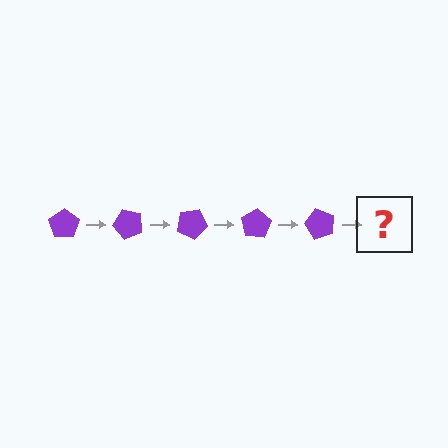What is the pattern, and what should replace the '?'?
The pattern is that the pentagon rotates 50 degrees each step. The '?' should be a purple pentagon rotated 250 degrees.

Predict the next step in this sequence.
The next step is a purple pentagon rotated 250 degrees.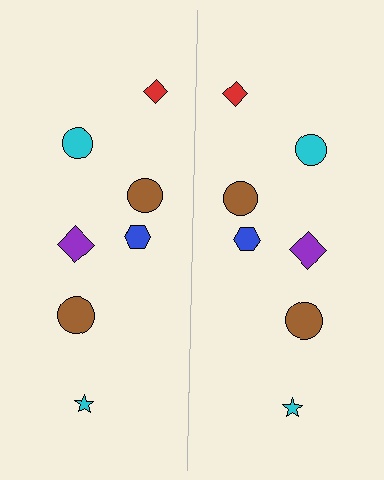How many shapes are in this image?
There are 14 shapes in this image.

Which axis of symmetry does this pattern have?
The pattern has a vertical axis of symmetry running through the center of the image.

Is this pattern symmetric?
Yes, this pattern has bilateral (reflection) symmetry.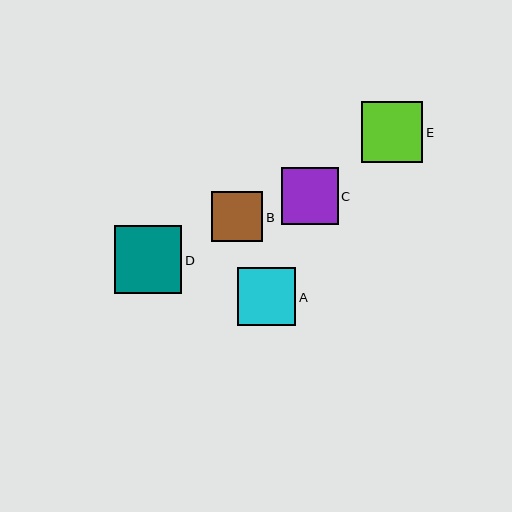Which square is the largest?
Square D is the largest with a size of approximately 68 pixels.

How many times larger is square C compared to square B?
Square C is approximately 1.1 times the size of square B.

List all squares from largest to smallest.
From largest to smallest: D, E, A, C, B.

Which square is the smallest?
Square B is the smallest with a size of approximately 51 pixels.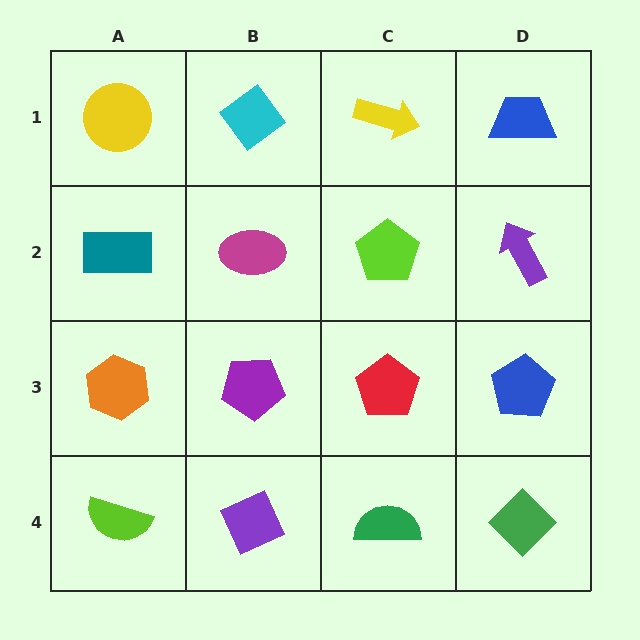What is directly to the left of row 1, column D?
A yellow arrow.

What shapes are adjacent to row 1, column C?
A lime pentagon (row 2, column C), a cyan diamond (row 1, column B), a blue trapezoid (row 1, column D).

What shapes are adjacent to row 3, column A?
A teal rectangle (row 2, column A), a lime semicircle (row 4, column A), a purple pentagon (row 3, column B).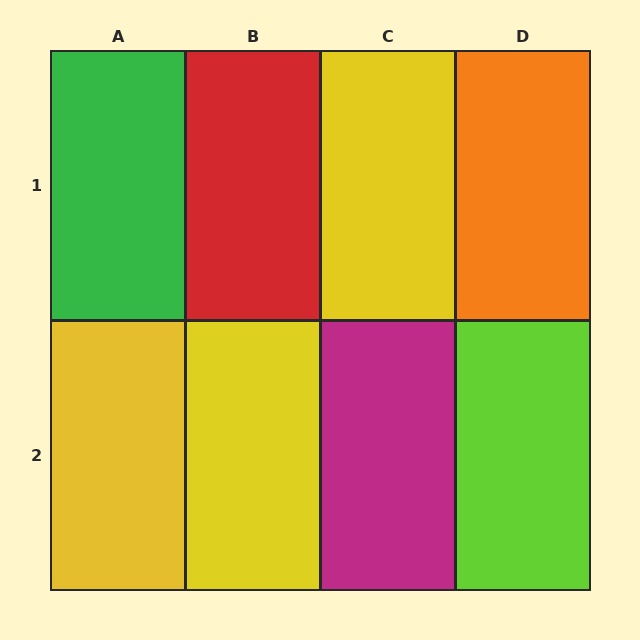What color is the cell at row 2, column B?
Yellow.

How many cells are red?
1 cell is red.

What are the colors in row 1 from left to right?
Green, red, yellow, orange.